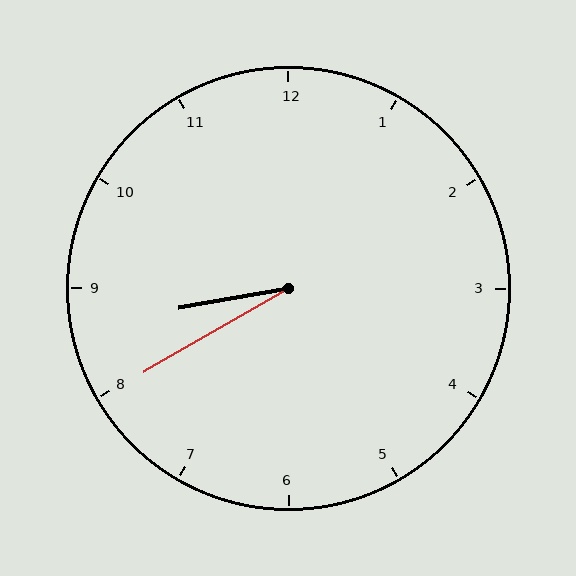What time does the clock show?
8:40.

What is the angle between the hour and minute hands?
Approximately 20 degrees.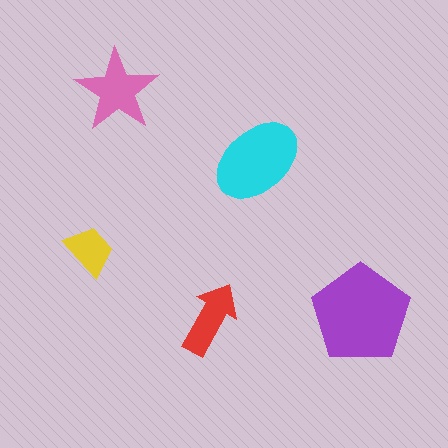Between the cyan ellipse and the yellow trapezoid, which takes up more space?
The cyan ellipse.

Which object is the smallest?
The yellow trapezoid.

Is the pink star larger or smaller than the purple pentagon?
Smaller.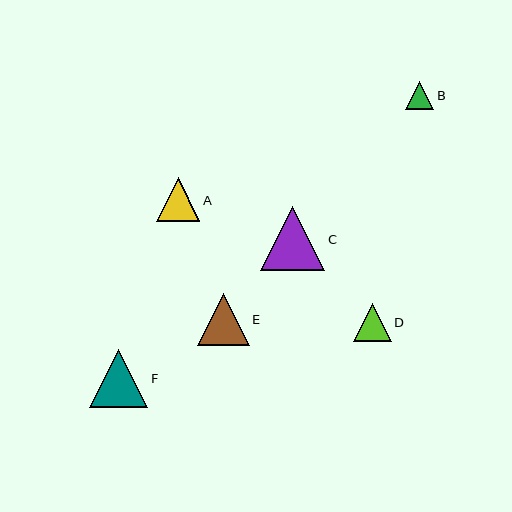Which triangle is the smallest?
Triangle B is the smallest with a size of approximately 28 pixels.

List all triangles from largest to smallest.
From largest to smallest: C, F, E, A, D, B.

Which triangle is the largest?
Triangle C is the largest with a size of approximately 64 pixels.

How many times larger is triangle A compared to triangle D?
Triangle A is approximately 1.1 times the size of triangle D.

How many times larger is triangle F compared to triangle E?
Triangle F is approximately 1.1 times the size of triangle E.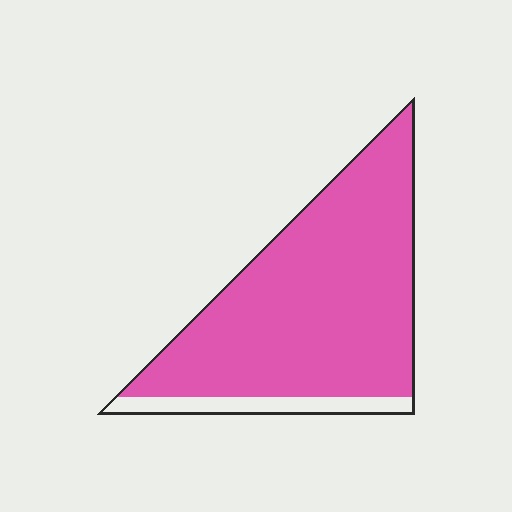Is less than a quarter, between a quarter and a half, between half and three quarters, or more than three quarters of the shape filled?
More than three quarters.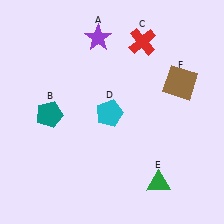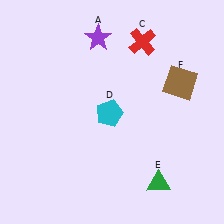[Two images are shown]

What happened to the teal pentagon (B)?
The teal pentagon (B) was removed in Image 2. It was in the bottom-left area of Image 1.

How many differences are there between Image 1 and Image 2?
There is 1 difference between the two images.